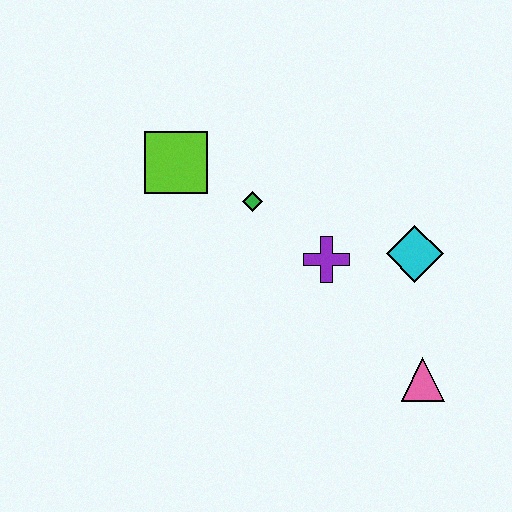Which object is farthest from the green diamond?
The pink triangle is farthest from the green diamond.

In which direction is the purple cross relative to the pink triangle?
The purple cross is above the pink triangle.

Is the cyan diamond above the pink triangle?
Yes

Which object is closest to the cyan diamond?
The purple cross is closest to the cyan diamond.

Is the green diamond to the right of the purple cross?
No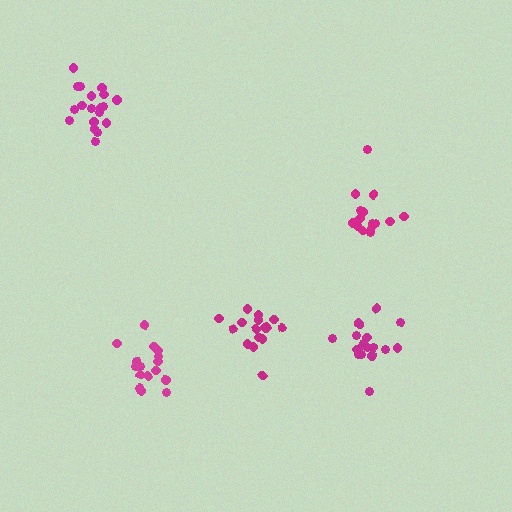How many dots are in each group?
Group 1: 15 dots, Group 2: 17 dots, Group 3: 16 dots, Group 4: 18 dots, Group 5: 19 dots (85 total).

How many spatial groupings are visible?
There are 5 spatial groupings.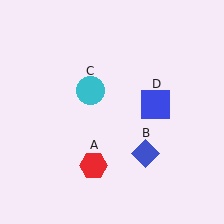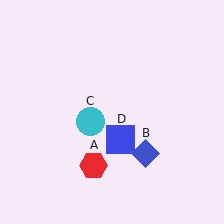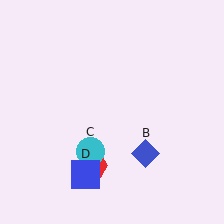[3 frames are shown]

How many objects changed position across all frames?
2 objects changed position: cyan circle (object C), blue square (object D).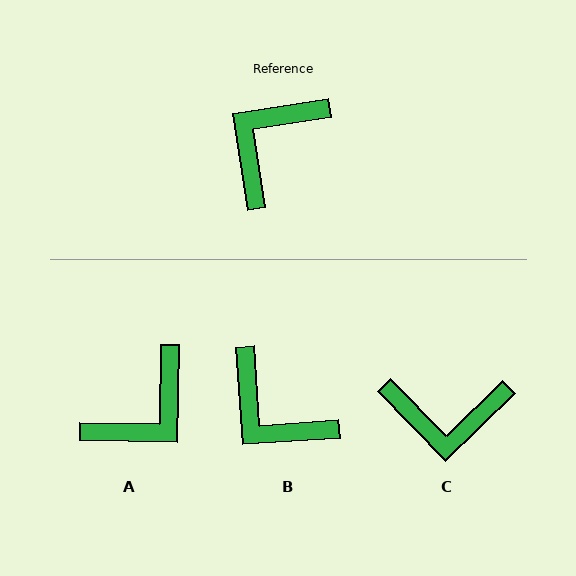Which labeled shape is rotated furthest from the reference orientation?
A, about 170 degrees away.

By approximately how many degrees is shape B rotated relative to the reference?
Approximately 85 degrees counter-clockwise.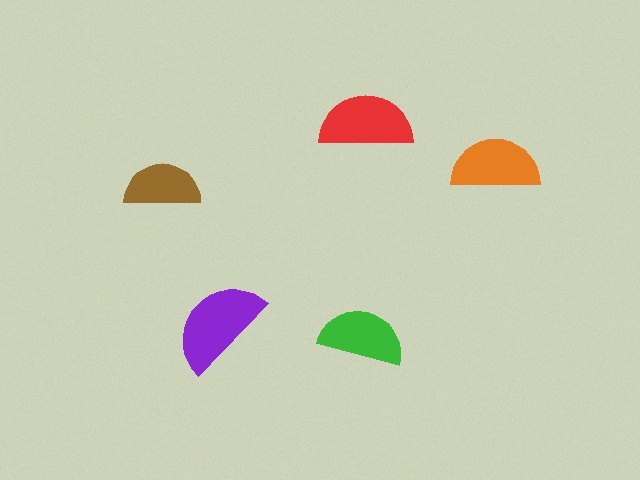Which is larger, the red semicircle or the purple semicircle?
The purple one.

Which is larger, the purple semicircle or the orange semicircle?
The purple one.